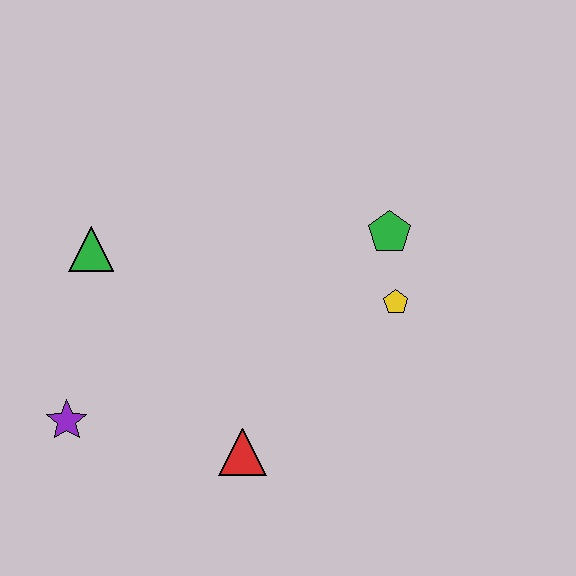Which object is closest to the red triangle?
The purple star is closest to the red triangle.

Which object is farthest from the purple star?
The green pentagon is farthest from the purple star.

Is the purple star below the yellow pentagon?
Yes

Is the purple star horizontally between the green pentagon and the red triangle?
No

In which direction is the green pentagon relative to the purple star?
The green pentagon is to the right of the purple star.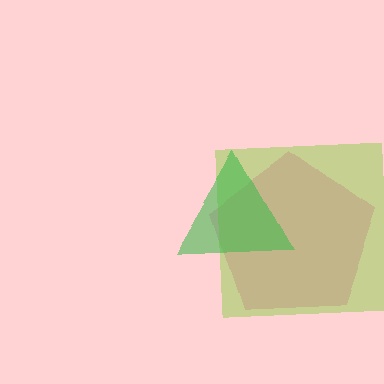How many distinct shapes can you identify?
There are 3 distinct shapes: a pink pentagon, a lime square, a green triangle.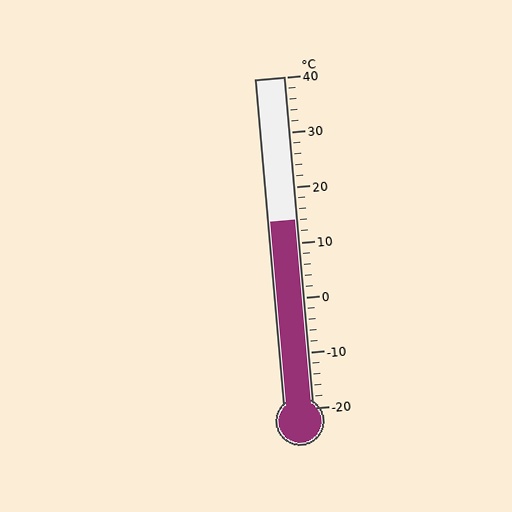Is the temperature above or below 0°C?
The temperature is above 0°C.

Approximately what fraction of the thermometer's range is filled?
The thermometer is filled to approximately 55% of its range.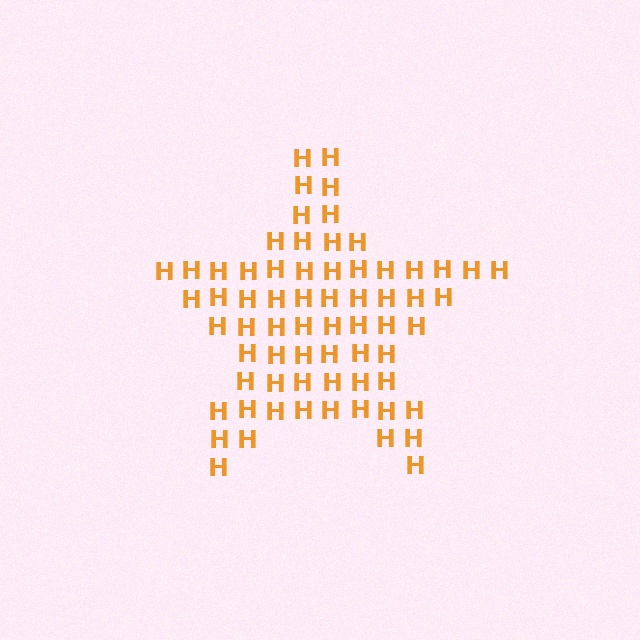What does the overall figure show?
The overall figure shows a star.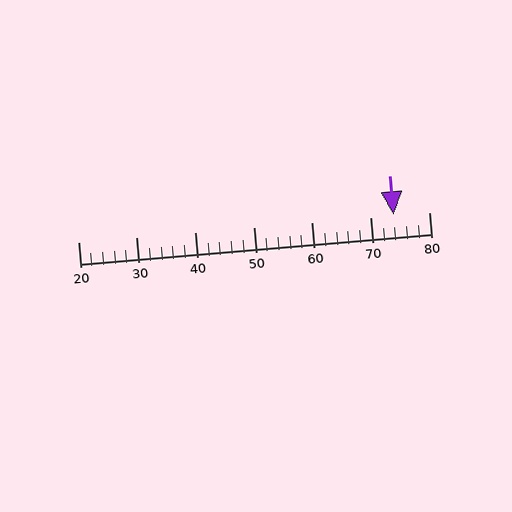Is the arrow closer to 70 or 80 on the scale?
The arrow is closer to 70.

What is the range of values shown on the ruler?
The ruler shows values from 20 to 80.